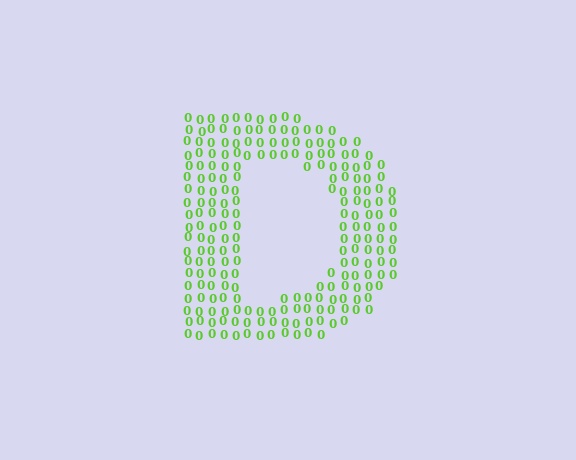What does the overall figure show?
The overall figure shows the letter D.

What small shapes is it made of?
It is made of small digit 0's.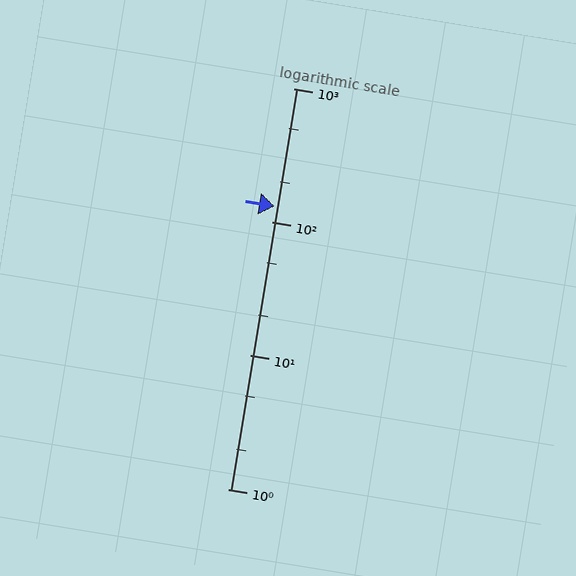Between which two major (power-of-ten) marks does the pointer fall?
The pointer is between 100 and 1000.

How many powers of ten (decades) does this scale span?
The scale spans 3 decades, from 1 to 1000.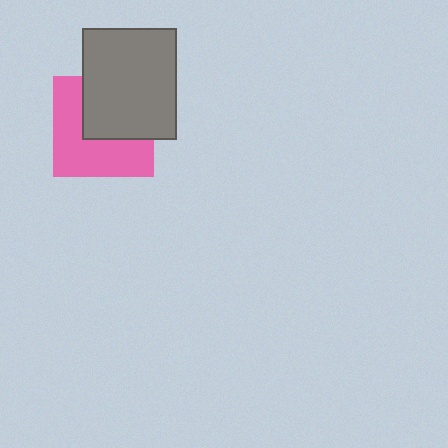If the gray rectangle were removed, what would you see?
You would see the complete pink square.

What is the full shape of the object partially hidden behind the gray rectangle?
The partially hidden object is a pink square.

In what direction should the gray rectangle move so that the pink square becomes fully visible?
The gray rectangle should move toward the upper-right. That is the shortest direction to clear the overlap and leave the pink square fully visible.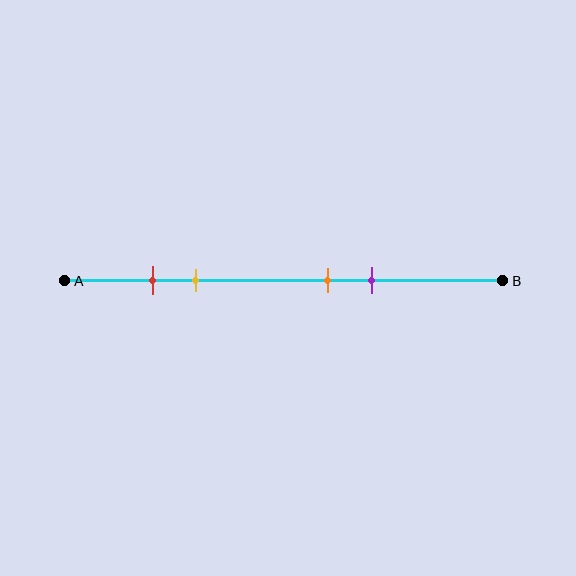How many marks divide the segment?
There are 4 marks dividing the segment.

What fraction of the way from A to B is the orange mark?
The orange mark is approximately 60% (0.6) of the way from A to B.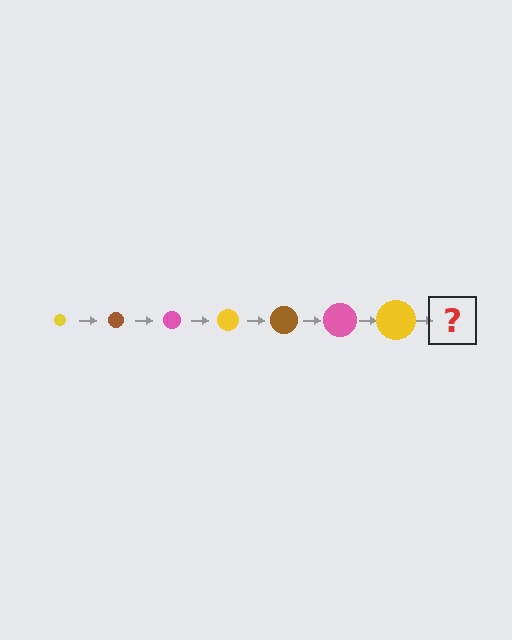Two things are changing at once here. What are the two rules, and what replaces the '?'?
The two rules are that the circle grows larger each step and the color cycles through yellow, brown, and pink. The '?' should be a brown circle, larger than the previous one.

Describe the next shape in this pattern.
It should be a brown circle, larger than the previous one.